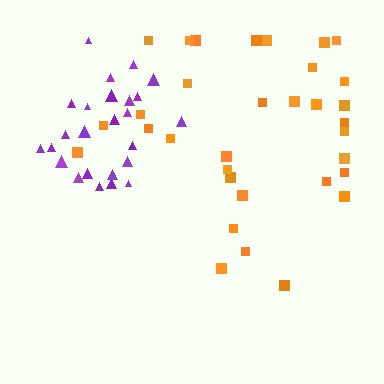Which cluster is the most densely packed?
Purple.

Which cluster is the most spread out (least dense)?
Orange.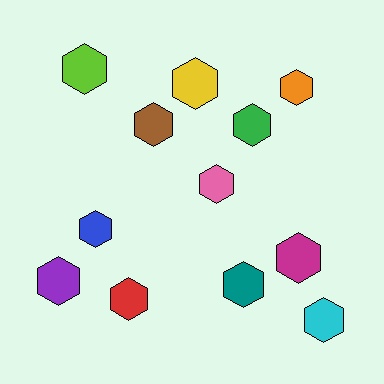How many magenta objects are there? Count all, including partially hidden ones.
There is 1 magenta object.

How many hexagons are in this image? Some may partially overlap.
There are 12 hexagons.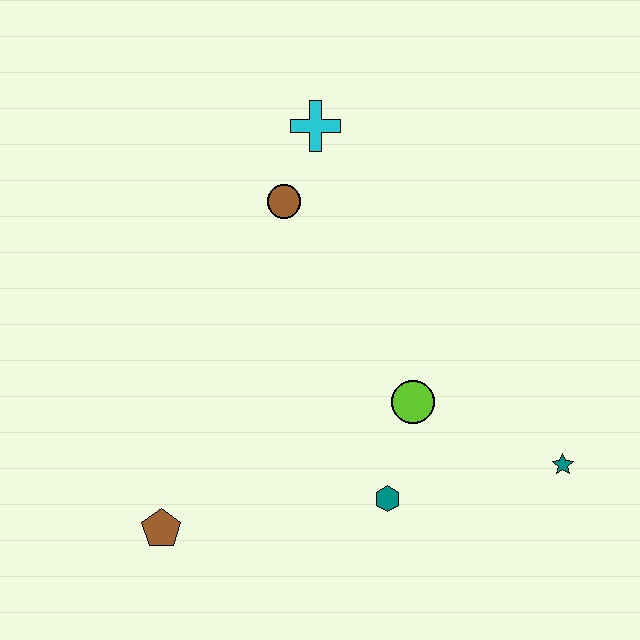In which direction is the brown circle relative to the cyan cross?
The brown circle is below the cyan cross.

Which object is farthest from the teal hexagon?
The cyan cross is farthest from the teal hexagon.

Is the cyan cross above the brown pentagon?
Yes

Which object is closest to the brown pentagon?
The teal hexagon is closest to the brown pentagon.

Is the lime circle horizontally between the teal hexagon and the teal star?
Yes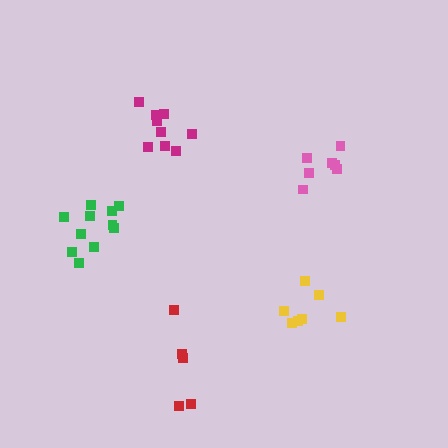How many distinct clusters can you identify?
There are 5 distinct clusters.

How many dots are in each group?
Group 1: 7 dots, Group 2: 7 dots, Group 3: 9 dots, Group 4: 5 dots, Group 5: 11 dots (39 total).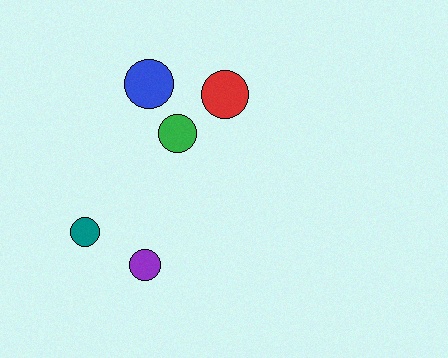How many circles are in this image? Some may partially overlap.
There are 5 circles.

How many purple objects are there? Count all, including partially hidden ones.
There is 1 purple object.